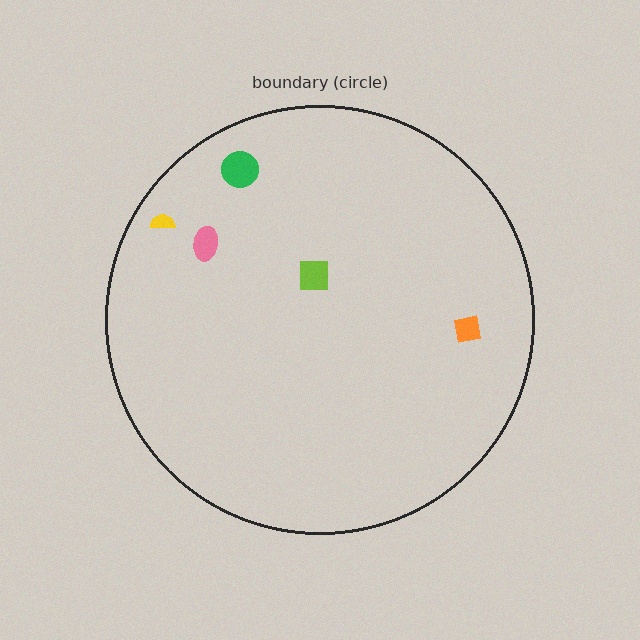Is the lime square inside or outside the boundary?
Inside.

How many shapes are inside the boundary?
5 inside, 0 outside.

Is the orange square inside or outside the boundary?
Inside.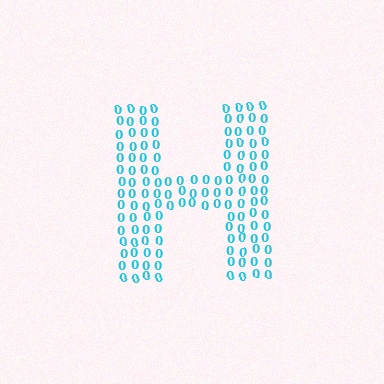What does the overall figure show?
The overall figure shows the letter H.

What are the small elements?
The small elements are digit 0's.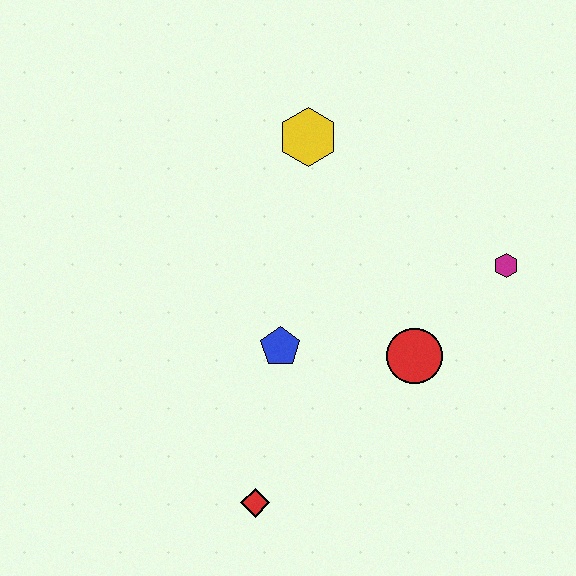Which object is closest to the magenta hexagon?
The red circle is closest to the magenta hexagon.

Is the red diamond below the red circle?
Yes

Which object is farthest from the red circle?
The yellow hexagon is farthest from the red circle.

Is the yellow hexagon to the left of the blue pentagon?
No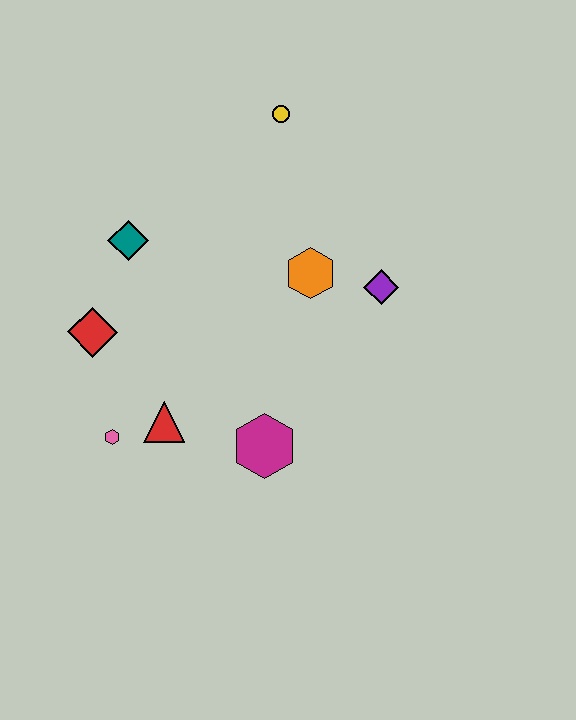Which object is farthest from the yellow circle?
The pink hexagon is farthest from the yellow circle.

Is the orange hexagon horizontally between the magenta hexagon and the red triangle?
No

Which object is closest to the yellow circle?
The orange hexagon is closest to the yellow circle.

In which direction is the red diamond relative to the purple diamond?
The red diamond is to the left of the purple diamond.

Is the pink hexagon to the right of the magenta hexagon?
No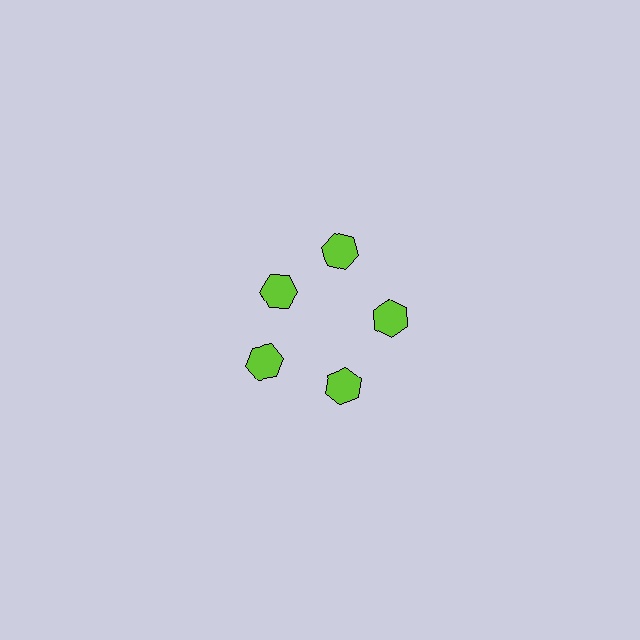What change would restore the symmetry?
The symmetry would be restored by moving it outward, back onto the ring so that all 5 hexagons sit at equal angles and equal distance from the center.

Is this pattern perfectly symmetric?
No. The 5 lime hexagons are arranged in a ring, but one element near the 10 o'clock position is pulled inward toward the center, breaking the 5-fold rotational symmetry.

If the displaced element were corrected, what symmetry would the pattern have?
It would have 5-fold rotational symmetry — the pattern would map onto itself every 72 degrees.